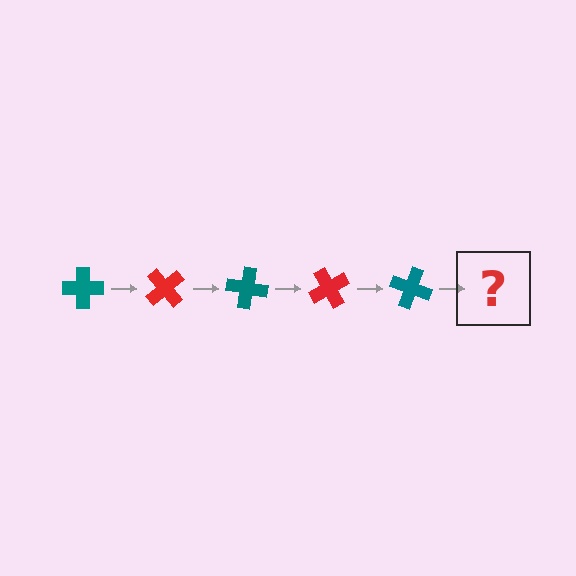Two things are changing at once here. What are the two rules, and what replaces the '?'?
The two rules are that it rotates 50 degrees each step and the color cycles through teal and red. The '?' should be a red cross, rotated 250 degrees from the start.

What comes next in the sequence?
The next element should be a red cross, rotated 250 degrees from the start.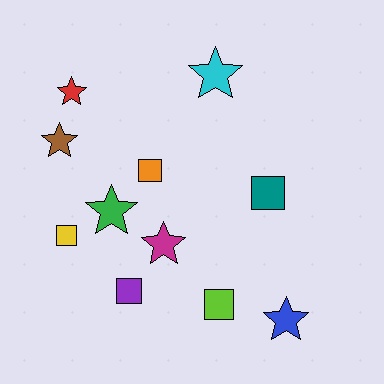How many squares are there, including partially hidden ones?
There are 5 squares.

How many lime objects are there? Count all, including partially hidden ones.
There is 1 lime object.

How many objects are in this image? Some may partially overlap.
There are 11 objects.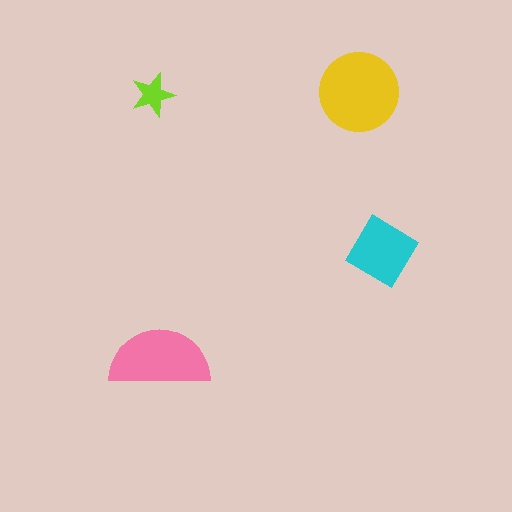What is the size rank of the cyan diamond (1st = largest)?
3rd.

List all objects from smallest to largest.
The lime star, the cyan diamond, the pink semicircle, the yellow circle.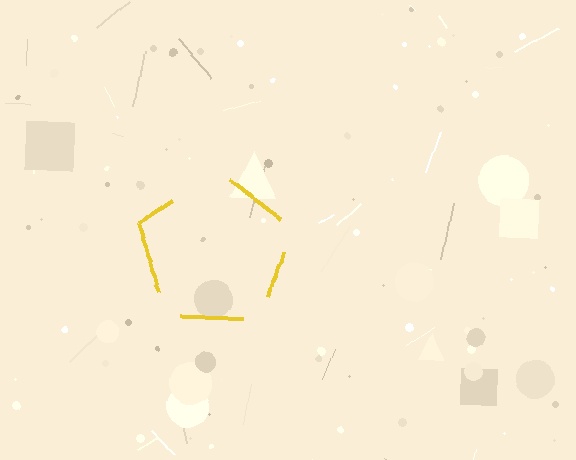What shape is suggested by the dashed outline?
The dashed outline suggests a pentagon.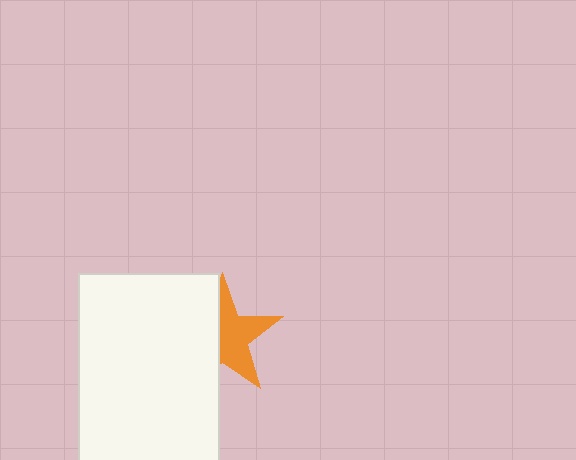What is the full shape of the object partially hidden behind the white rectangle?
The partially hidden object is an orange star.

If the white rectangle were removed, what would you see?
You would see the complete orange star.